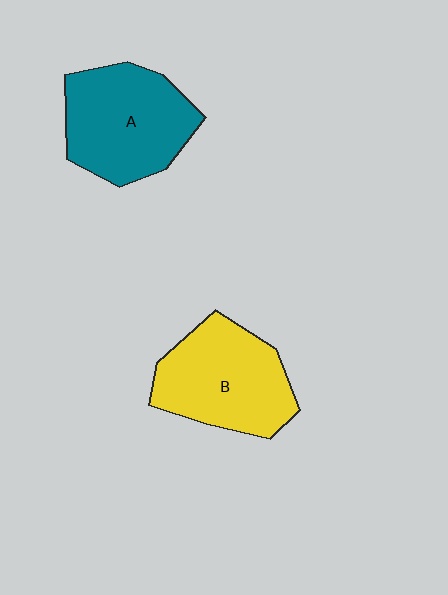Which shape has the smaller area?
Shape B (yellow).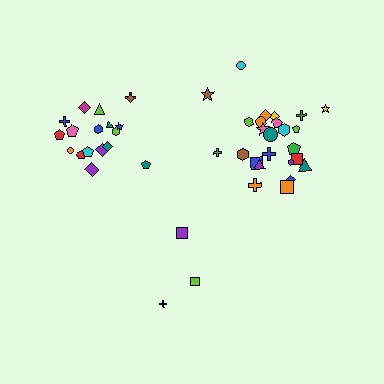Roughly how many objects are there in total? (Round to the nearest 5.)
Roughly 45 objects in total.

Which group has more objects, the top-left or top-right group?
The top-right group.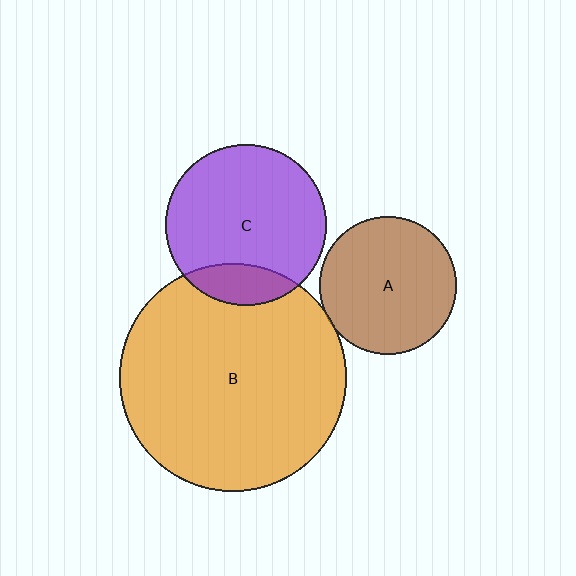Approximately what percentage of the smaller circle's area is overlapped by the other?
Approximately 5%.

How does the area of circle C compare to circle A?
Approximately 1.4 times.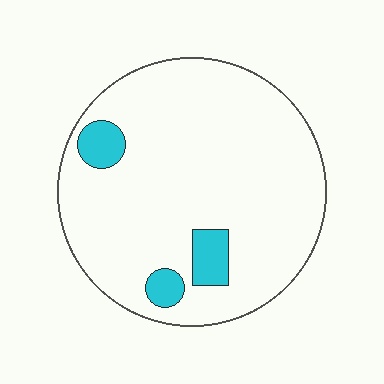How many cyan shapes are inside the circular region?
3.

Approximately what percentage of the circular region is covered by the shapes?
Approximately 10%.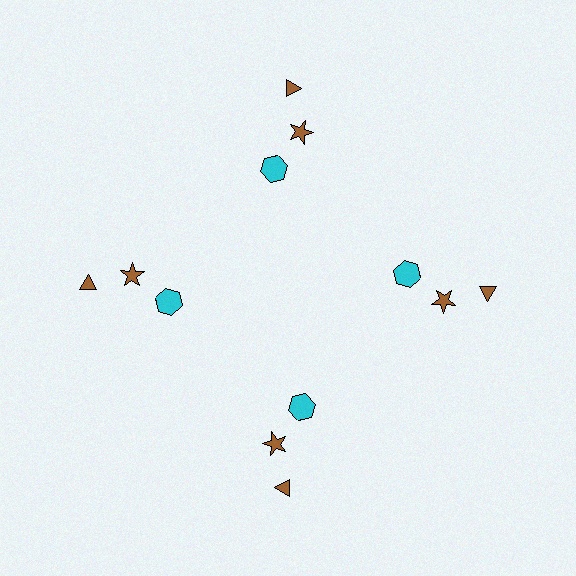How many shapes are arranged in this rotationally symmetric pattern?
There are 12 shapes, arranged in 4 groups of 3.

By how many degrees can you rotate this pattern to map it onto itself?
The pattern maps onto itself every 90 degrees of rotation.